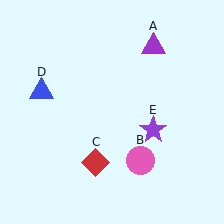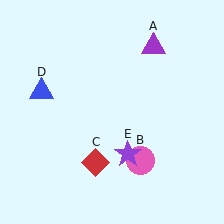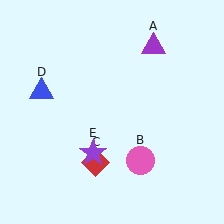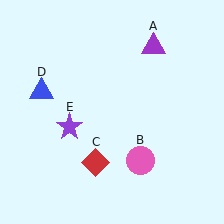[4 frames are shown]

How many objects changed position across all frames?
1 object changed position: purple star (object E).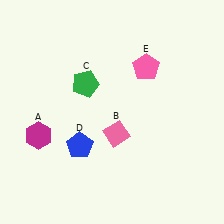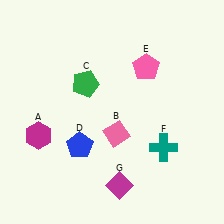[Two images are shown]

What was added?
A teal cross (F), a magenta diamond (G) were added in Image 2.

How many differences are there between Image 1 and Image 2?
There are 2 differences between the two images.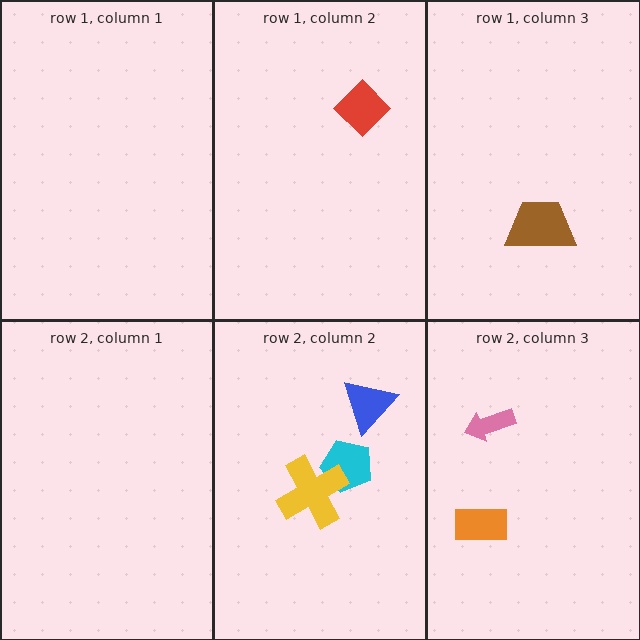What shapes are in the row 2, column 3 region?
The orange rectangle, the pink arrow.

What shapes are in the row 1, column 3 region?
The brown trapezoid.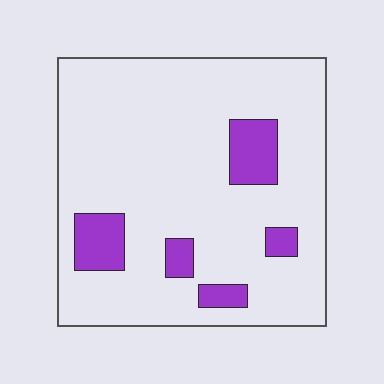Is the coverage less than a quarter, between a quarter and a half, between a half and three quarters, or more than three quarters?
Less than a quarter.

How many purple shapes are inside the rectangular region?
5.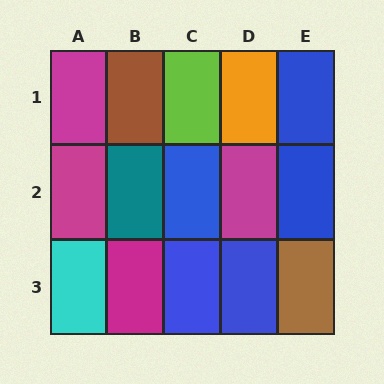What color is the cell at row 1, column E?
Blue.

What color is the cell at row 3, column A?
Cyan.